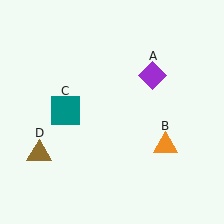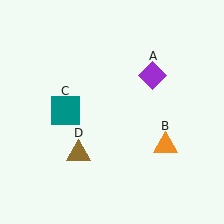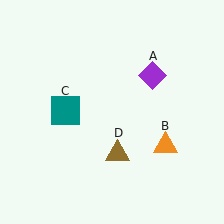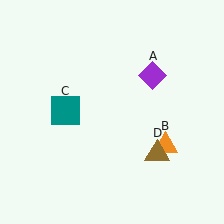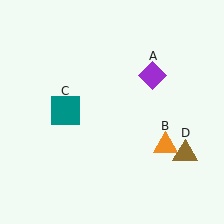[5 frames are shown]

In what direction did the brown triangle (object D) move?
The brown triangle (object D) moved right.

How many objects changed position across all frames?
1 object changed position: brown triangle (object D).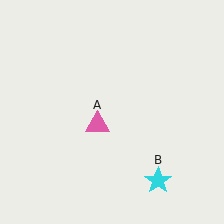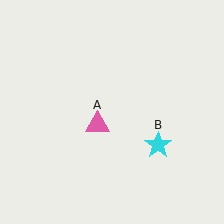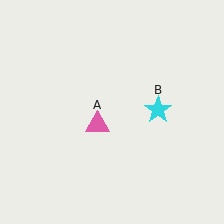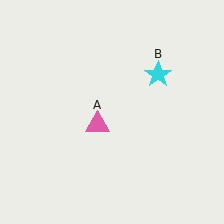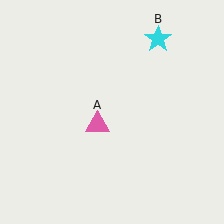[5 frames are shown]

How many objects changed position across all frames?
1 object changed position: cyan star (object B).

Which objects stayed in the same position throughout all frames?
Pink triangle (object A) remained stationary.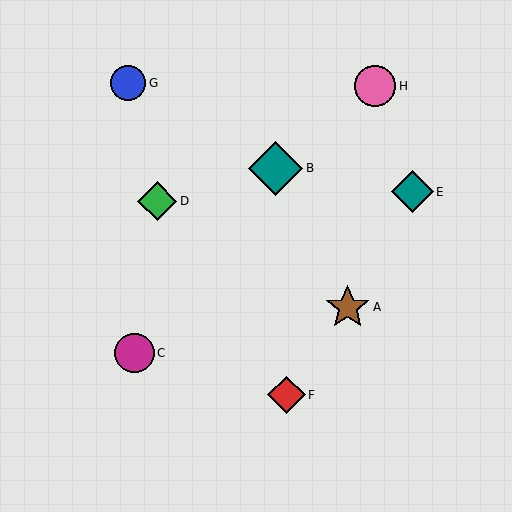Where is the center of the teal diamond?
The center of the teal diamond is at (412, 192).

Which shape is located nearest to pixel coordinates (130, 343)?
The magenta circle (labeled C) at (134, 353) is nearest to that location.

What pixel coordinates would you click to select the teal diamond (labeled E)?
Click at (412, 192) to select the teal diamond E.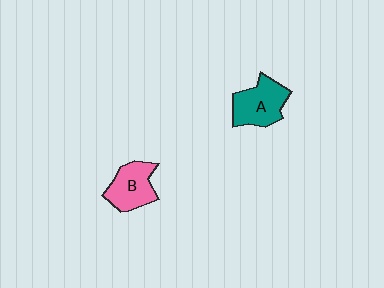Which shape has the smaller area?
Shape B (pink).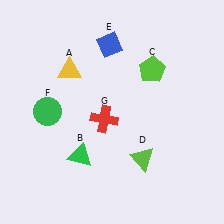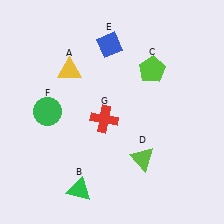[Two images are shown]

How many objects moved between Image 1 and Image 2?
1 object moved between the two images.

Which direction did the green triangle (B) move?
The green triangle (B) moved down.